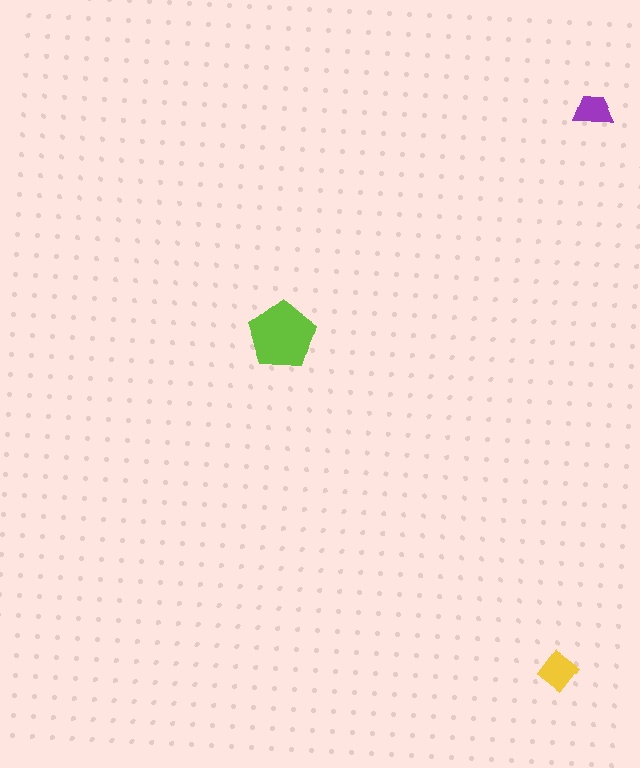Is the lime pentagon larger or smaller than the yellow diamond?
Larger.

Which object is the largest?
The lime pentagon.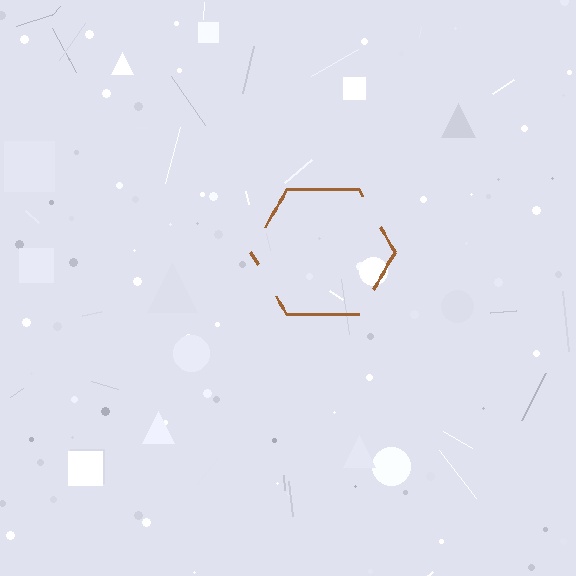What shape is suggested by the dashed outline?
The dashed outline suggests a hexagon.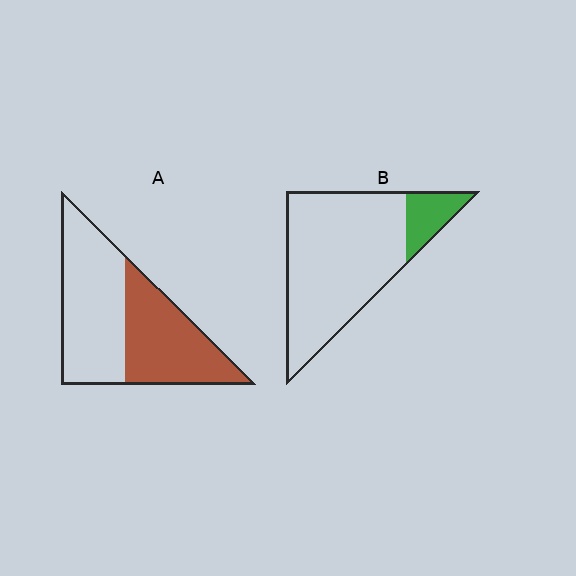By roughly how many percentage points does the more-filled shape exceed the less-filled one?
By roughly 30 percentage points (A over B).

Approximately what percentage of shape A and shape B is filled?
A is approximately 45% and B is approximately 15%.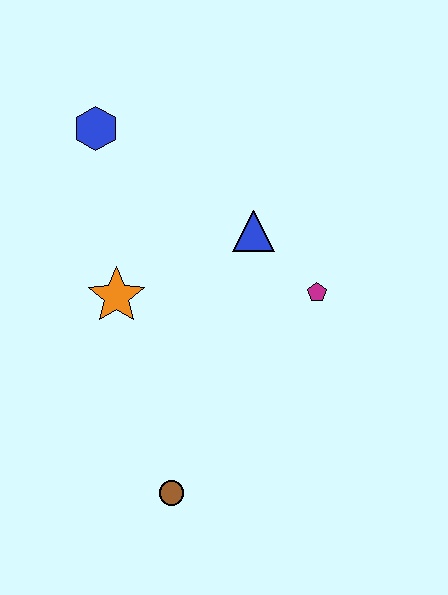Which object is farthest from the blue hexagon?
The brown circle is farthest from the blue hexagon.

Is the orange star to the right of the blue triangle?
No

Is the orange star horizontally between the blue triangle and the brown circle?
No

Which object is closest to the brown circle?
The orange star is closest to the brown circle.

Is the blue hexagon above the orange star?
Yes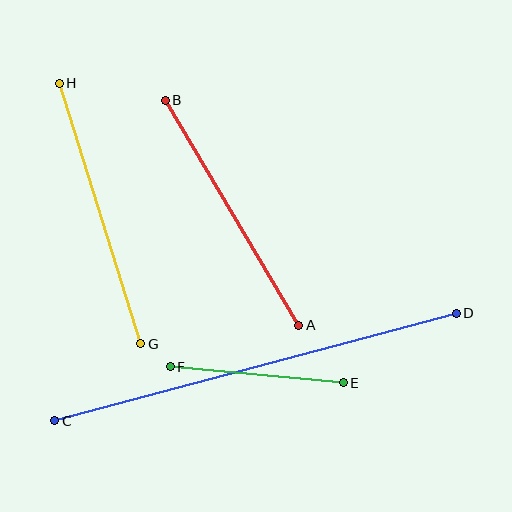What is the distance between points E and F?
The distance is approximately 174 pixels.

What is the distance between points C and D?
The distance is approximately 415 pixels.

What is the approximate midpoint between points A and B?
The midpoint is at approximately (232, 213) pixels.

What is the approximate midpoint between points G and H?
The midpoint is at approximately (100, 214) pixels.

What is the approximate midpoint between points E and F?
The midpoint is at approximately (257, 375) pixels.